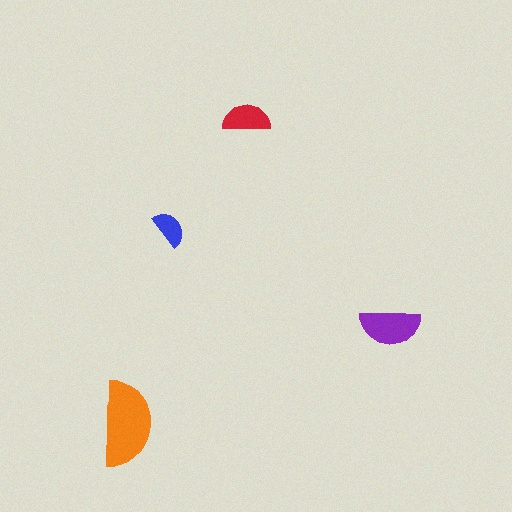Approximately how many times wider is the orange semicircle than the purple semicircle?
About 1.5 times wider.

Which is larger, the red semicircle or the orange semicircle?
The orange one.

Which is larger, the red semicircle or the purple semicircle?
The purple one.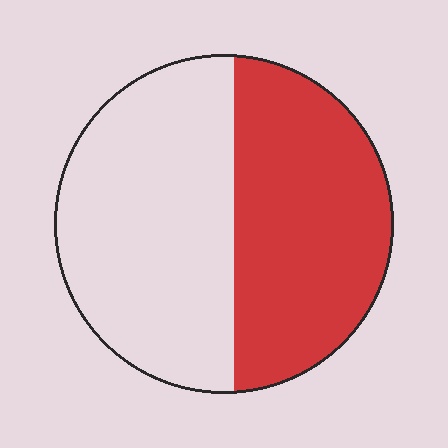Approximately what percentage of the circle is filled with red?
Approximately 45%.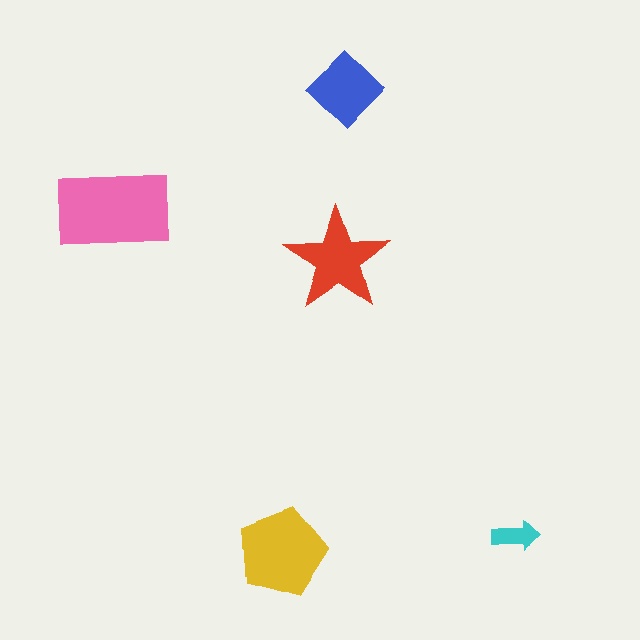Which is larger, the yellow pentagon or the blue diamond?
The yellow pentagon.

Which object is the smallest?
The cyan arrow.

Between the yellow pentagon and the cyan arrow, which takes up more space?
The yellow pentagon.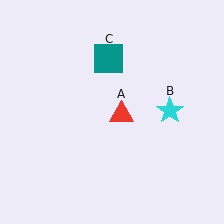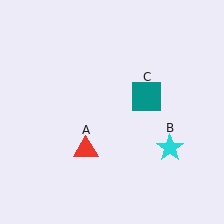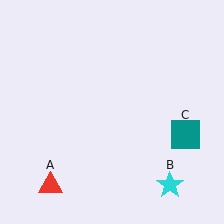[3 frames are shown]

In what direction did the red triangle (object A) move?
The red triangle (object A) moved down and to the left.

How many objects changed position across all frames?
3 objects changed position: red triangle (object A), cyan star (object B), teal square (object C).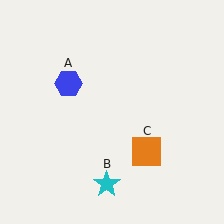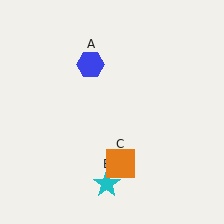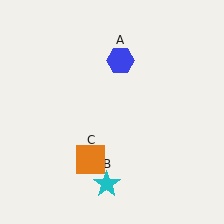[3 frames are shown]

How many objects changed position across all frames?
2 objects changed position: blue hexagon (object A), orange square (object C).